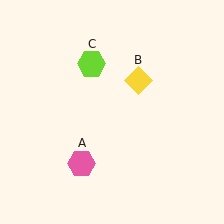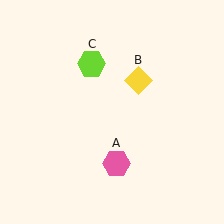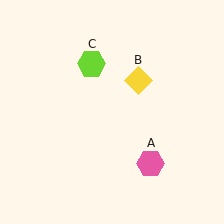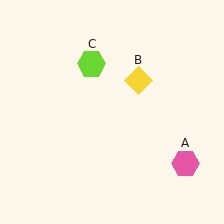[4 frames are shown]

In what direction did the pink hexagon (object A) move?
The pink hexagon (object A) moved right.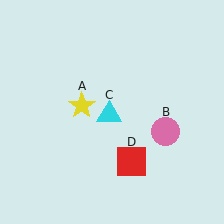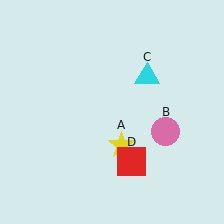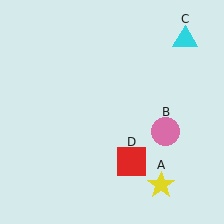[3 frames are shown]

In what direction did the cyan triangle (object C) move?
The cyan triangle (object C) moved up and to the right.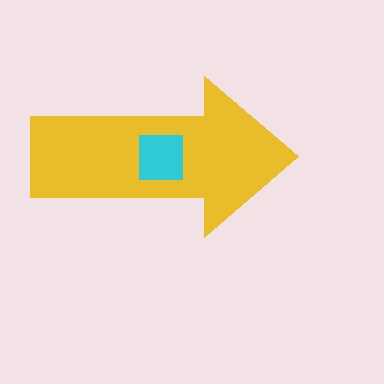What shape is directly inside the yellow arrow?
The cyan square.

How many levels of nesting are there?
2.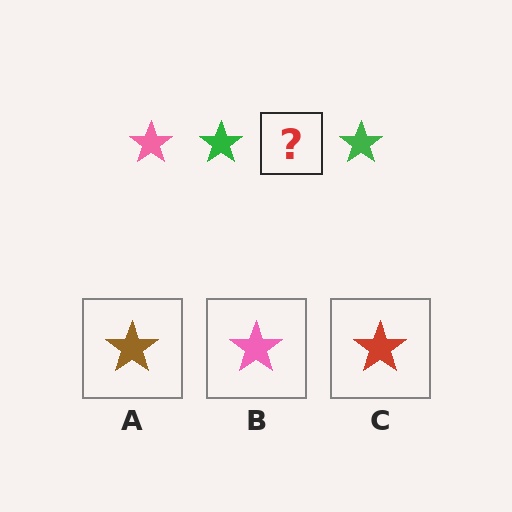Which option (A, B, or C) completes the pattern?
B.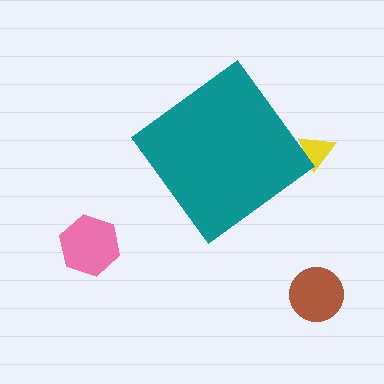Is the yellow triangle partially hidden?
Yes, the yellow triangle is partially hidden behind the teal diamond.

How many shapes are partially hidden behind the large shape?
1 shape is partially hidden.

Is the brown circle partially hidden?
No, the brown circle is fully visible.